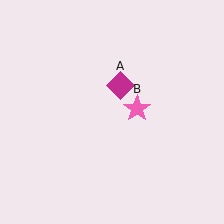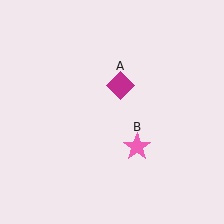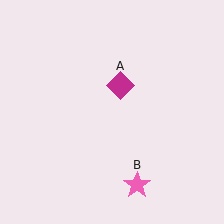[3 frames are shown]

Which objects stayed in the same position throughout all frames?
Magenta diamond (object A) remained stationary.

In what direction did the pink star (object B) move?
The pink star (object B) moved down.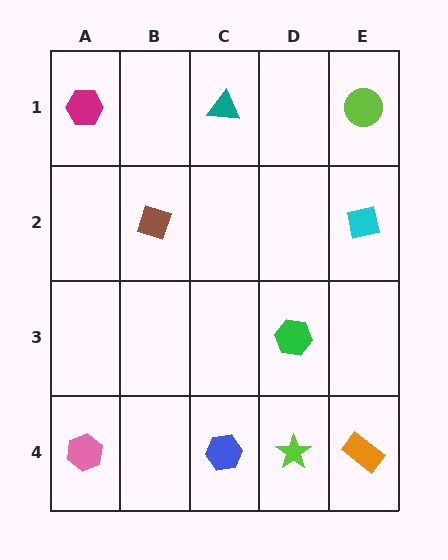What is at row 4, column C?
A blue hexagon.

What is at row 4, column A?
A pink hexagon.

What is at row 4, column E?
An orange rectangle.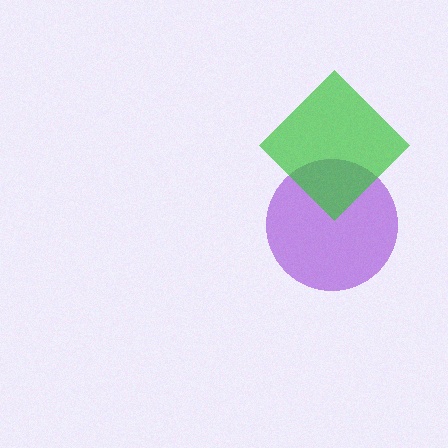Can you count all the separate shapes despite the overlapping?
Yes, there are 2 separate shapes.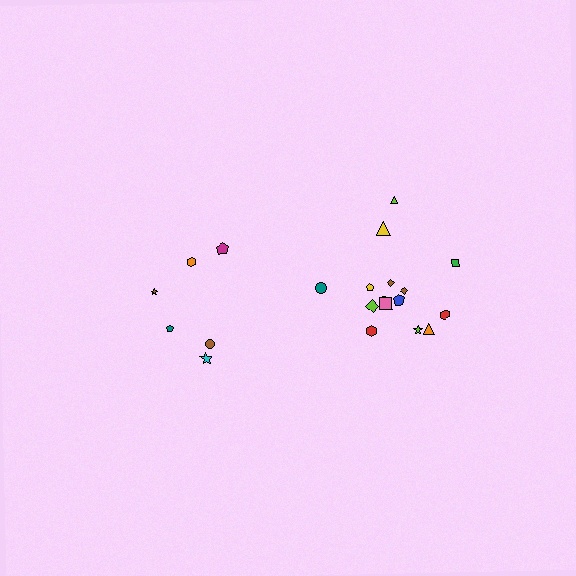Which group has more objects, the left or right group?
The right group.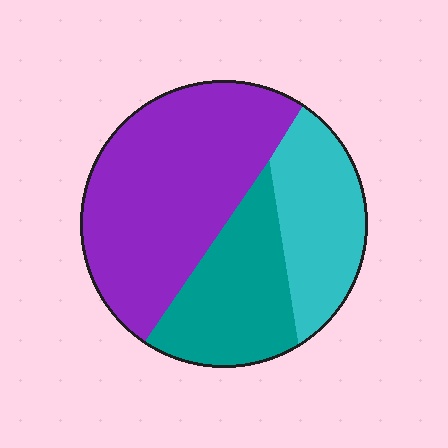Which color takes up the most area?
Purple, at roughly 50%.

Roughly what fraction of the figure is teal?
Teal takes up about one quarter (1/4) of the figure.